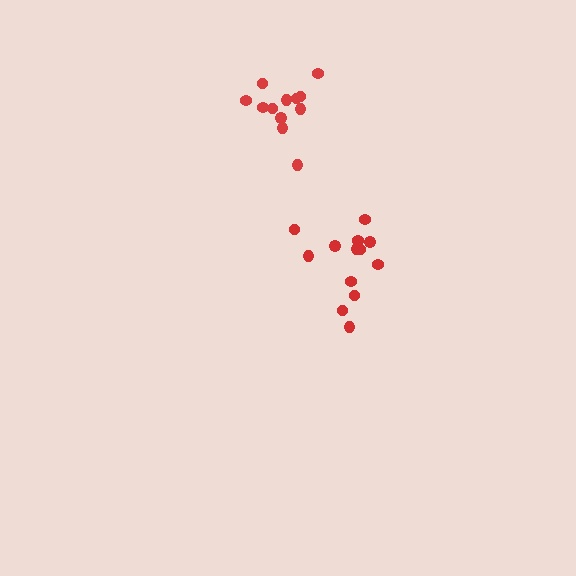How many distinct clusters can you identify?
There are 2 distinct clusters.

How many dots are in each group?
Group 1: 13 dots, Group 2: 12 dots (25 total).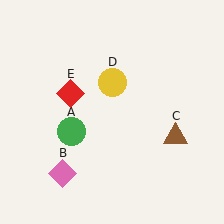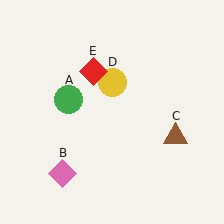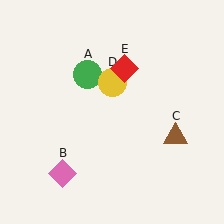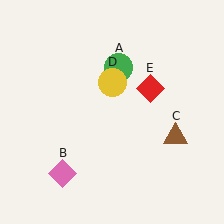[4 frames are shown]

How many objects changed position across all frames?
2 objects changed position: green circle (object A), red diamond (object E).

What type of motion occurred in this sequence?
The green circle (object A), red diamond (object E) rotated clockwise around the center of the scene.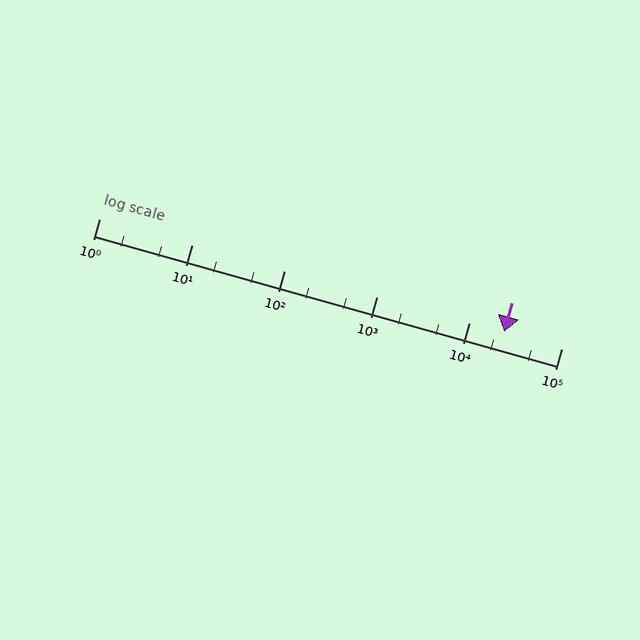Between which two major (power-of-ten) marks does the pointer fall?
The pointer is between 10000 and 100000.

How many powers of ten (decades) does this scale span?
The scale spans 5 decades, from 1 to 100000.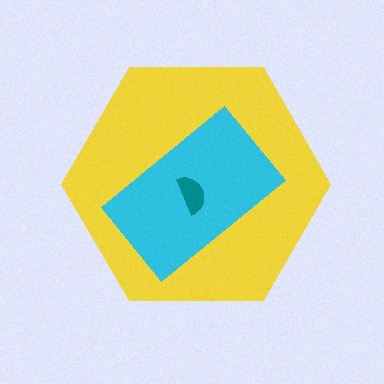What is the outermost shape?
The yellow hexagon.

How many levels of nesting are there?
3.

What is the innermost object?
The teal semicircle.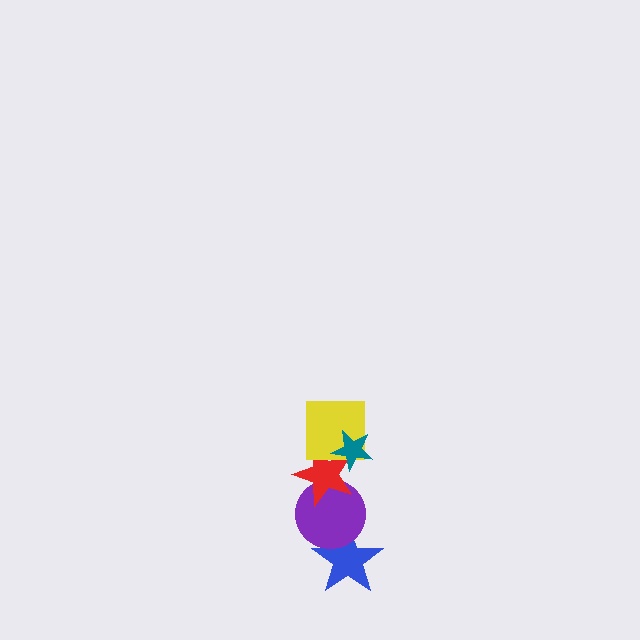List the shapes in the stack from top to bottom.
From top to bottom: the teal star, the yellow square, the red star, the purple circle, the blue star.